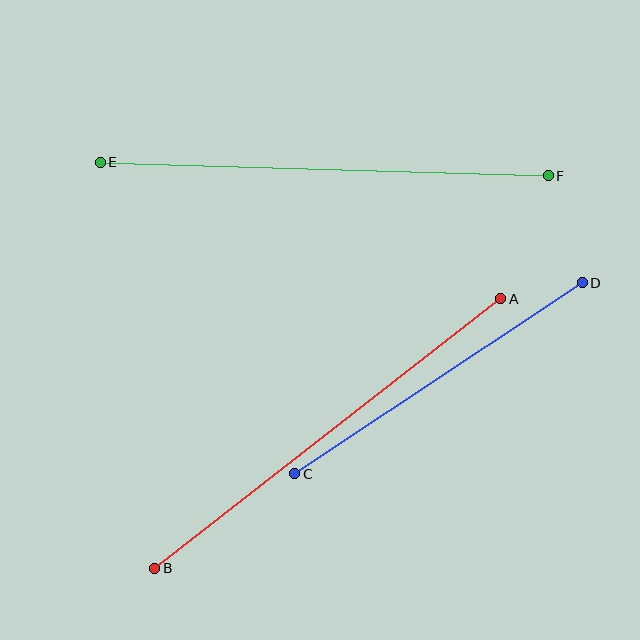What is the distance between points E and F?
The distance is approximately 448 pixels.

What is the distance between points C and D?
The distance is approximately 345 pixels.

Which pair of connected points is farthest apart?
Points E and F are farthest apart.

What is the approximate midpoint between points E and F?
The midpoint is at approximately (324, 169) pixels.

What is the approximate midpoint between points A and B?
The midpoint is at approximately (328, 433) pixels.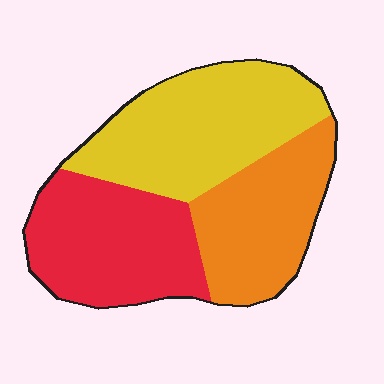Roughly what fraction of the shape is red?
Red takes up about one third (1/3) of the shape.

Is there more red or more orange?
Red.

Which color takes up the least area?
Orange, at roughly 30%.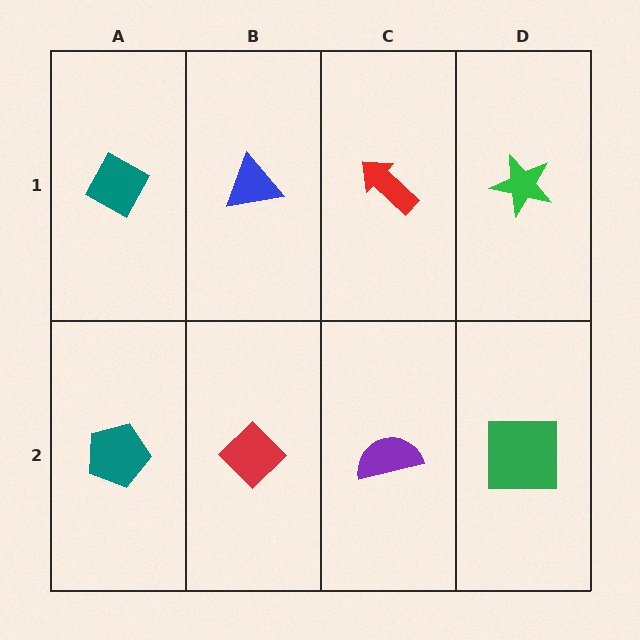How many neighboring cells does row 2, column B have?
3.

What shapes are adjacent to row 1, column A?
A teal pentagon (row 2, column A), a blue triangle (row 1, column B).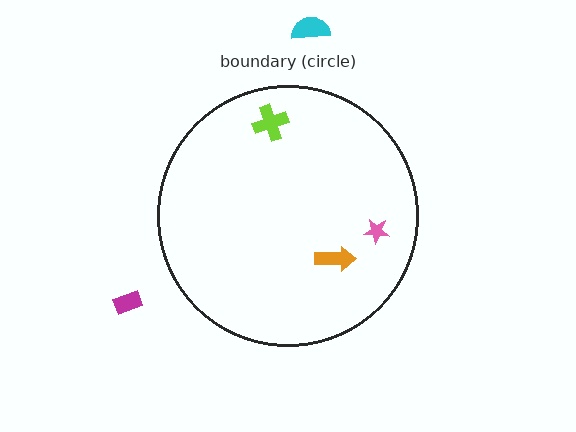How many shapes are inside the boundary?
3 inside, 2 outside.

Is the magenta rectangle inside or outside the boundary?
Outside.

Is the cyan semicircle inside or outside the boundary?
Outside.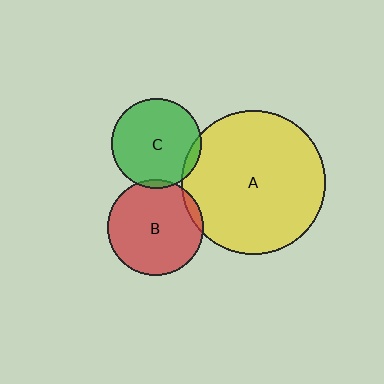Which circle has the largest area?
Circle A (yellow).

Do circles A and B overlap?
Yes.